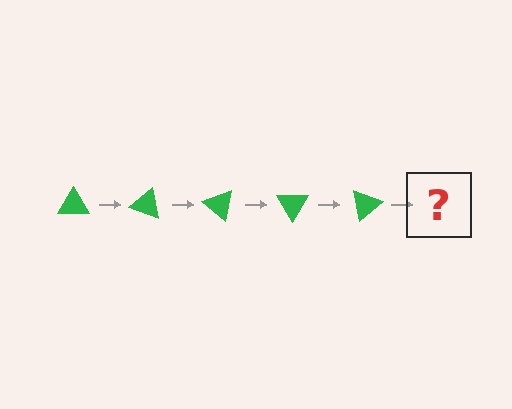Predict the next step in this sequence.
The next step is a green triangle rotated 100 degrees.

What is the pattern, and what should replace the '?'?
The pattern is that the triangle rotates 20 degrees each step. The '?' should be a green triangle rotated 100 degrees.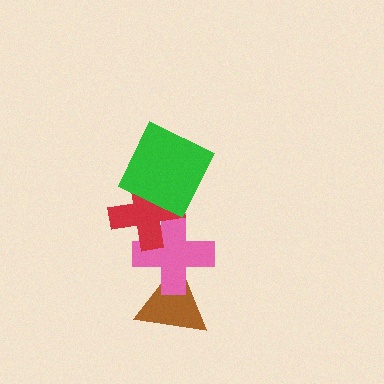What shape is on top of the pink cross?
The red cross is on top of the pink cross.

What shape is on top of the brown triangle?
The pink cross is on top of the brown triangle.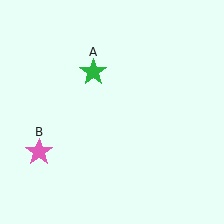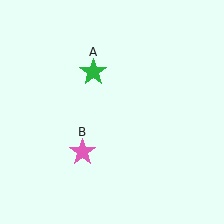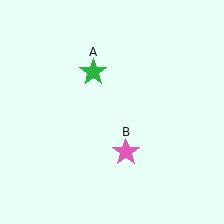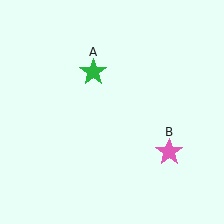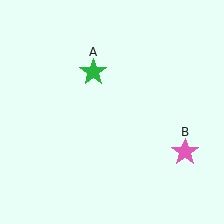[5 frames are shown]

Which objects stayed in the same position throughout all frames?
Green star (object A) remained stationary.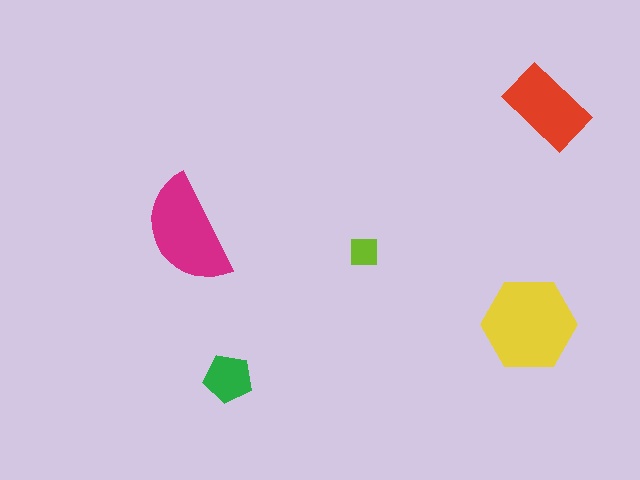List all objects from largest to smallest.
The yellow hexagon, the magenta semicircle, the red rectangle, the green pentagon, the lime square.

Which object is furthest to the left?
The magenta semicircle is leftmost.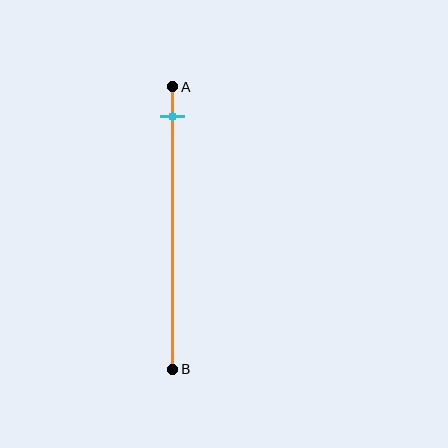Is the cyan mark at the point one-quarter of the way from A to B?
No, the mark is at about 10% from A, not at the 25% one-quarter point.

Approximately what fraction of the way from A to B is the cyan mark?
The cyan mark is approximately 10% of the way from A to B.